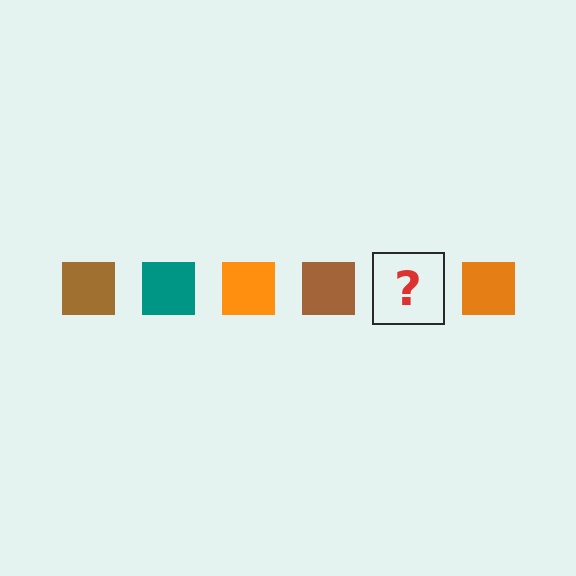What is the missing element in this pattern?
The missing element is a teal square.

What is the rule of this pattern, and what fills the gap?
The rule is that the pattern cycles through brown, teal, orange squares. The gap should be filled with a teal square.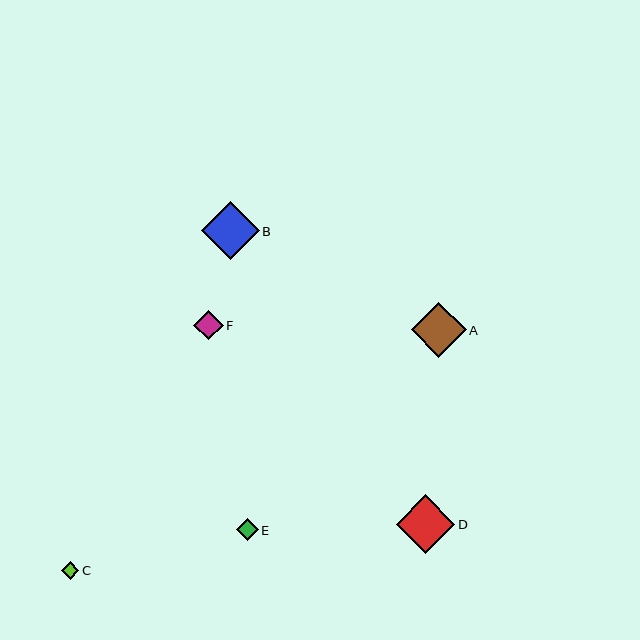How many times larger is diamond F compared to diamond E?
Diamond F is approximately 1.3 times the size of diamond E.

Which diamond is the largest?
Diamond D is the largest with a size of approximately 59 pixels.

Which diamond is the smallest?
Diamond C is the smallest with a size of approximately 18 pixels.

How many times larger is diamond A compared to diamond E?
Diamond A is approximately 2.5 times the size of diamond E.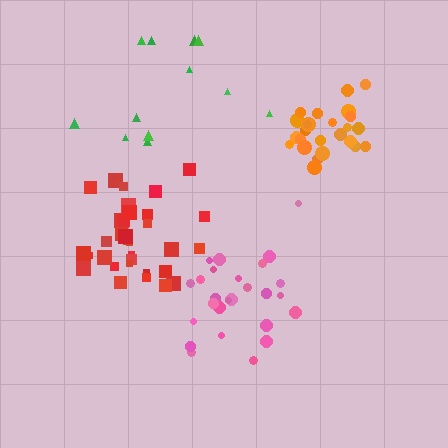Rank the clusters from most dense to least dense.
orange, red, pink, green.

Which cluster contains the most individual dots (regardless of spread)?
Red (34).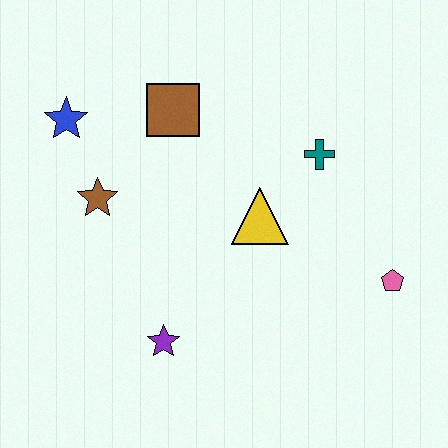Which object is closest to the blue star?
The brown star is closest to the blue star.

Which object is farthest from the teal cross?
The blue star is farthest from the teal cross.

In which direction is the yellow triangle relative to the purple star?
The yellow triangle is above the purple star.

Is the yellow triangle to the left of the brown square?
No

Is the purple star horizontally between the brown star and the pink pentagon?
Yes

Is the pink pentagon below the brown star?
Yes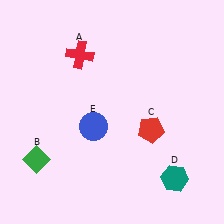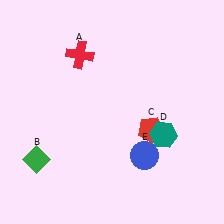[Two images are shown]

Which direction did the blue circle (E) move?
The blue circle (E) moved right.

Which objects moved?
The objects that moved are: the teal hexagon (D), the blue circle (E).